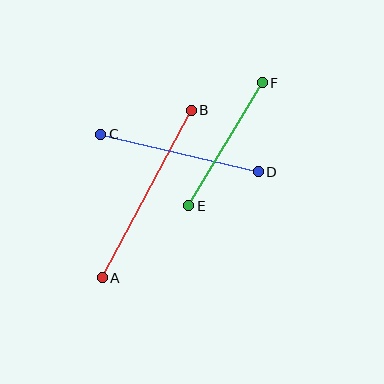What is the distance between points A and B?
The distance is approximately 190 pixels.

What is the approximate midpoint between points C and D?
The midpoint is at approximately (180, 153) pixels.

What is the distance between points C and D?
The distance is approximately 162 pixels.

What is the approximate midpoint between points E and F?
The midpoint is at approximately (225, 144) pixels.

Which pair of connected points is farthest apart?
Points A and B are farthest apart.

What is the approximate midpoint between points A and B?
The midpoint is at approximately (147, 194) pixels.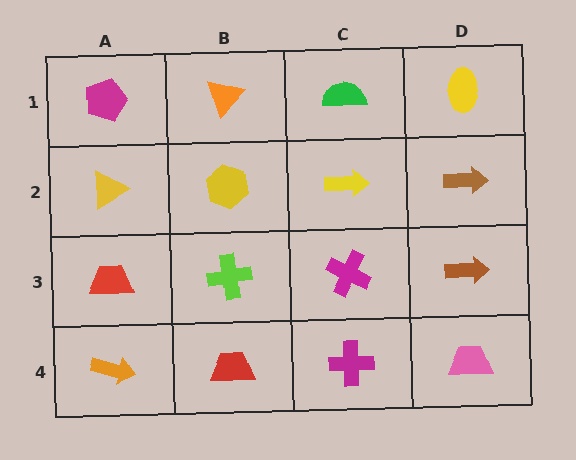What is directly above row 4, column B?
A lime cross.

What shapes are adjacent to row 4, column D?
A brown arrow (row 3, column D), a magenta cross (row 4, column C).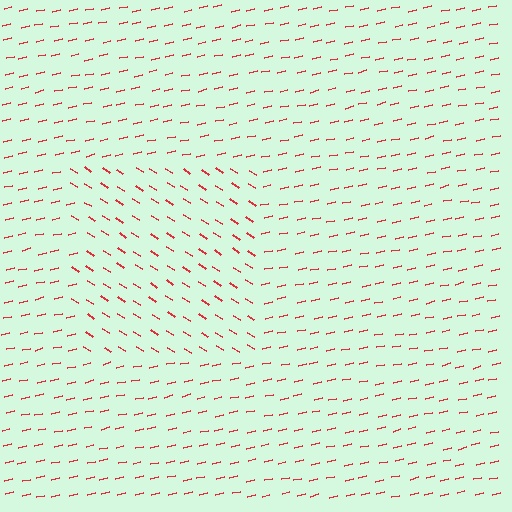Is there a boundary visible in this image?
Yes, there is a texture boundary formed by a change in line orientation.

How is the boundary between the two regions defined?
The boundary is defined purely by a change in line orientation (approximately 45 degrees difference). All lines are the same color and thickness.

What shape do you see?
I see a rectangle.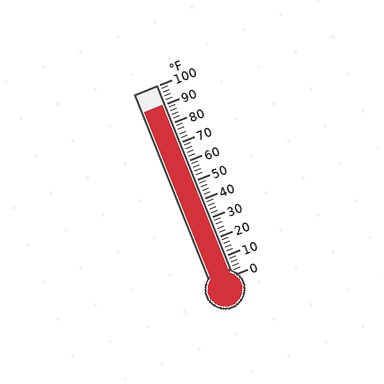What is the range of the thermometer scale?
The thermometer scale ranges from 0°F to 100°F.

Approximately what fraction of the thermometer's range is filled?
The thermometer is filled to approximately 90% of its range.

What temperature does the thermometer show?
The thermometer shows approximately 90°F.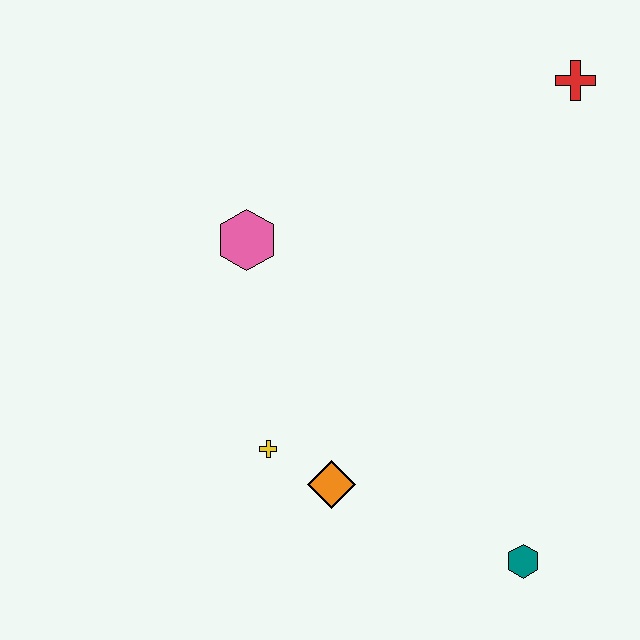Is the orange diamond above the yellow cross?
No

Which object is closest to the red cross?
The pink hexagon is closest to the red cross.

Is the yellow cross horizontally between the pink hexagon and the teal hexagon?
Yes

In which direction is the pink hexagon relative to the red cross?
The pink hexagon is to the left of the red cross.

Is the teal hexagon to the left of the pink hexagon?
No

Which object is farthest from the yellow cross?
The red cross is farthest from the yellow cross.